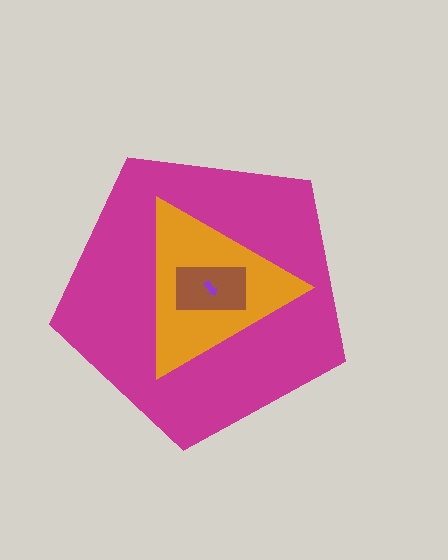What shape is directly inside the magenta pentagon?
The orange triangle.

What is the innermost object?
The purple arrow.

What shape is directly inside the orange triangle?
The brown rectangle.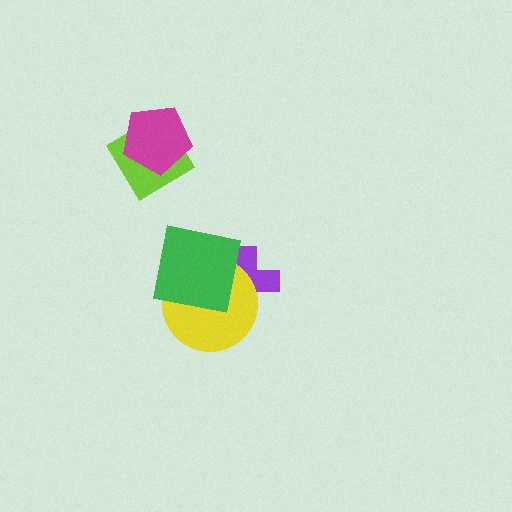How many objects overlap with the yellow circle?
2 objects overlap with the yellow circle.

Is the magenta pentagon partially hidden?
No, no other shape covers it.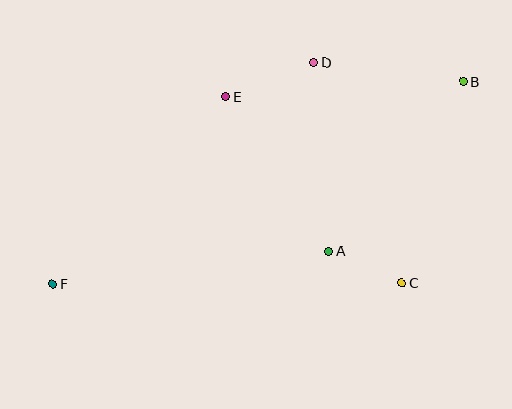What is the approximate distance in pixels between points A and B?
The distance between A and B is approximately 216 pixels.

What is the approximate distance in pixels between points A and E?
The distance between A and E is approximately 186 pixels.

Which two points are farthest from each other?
Points B and F are farthest from each other.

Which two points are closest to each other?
Points A and C are closest to each other.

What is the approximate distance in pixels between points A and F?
The distance between A and F is approximately 278 pixels.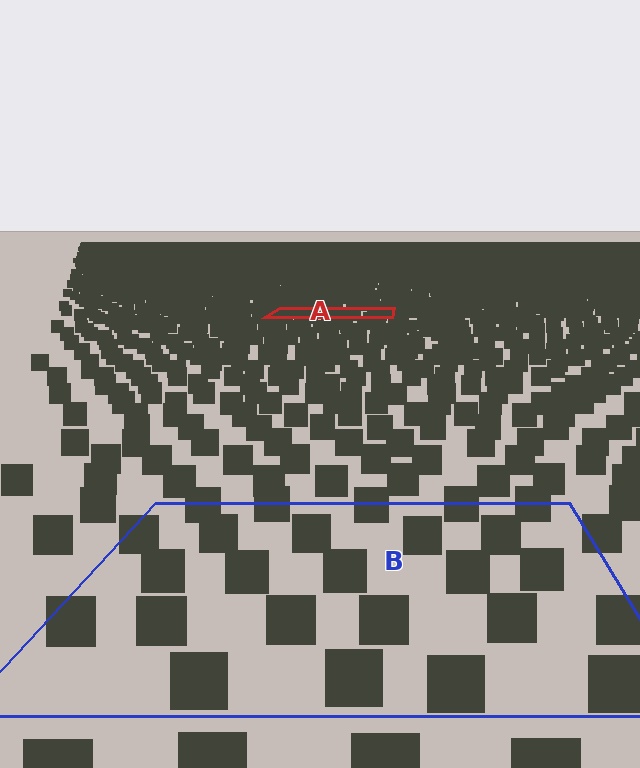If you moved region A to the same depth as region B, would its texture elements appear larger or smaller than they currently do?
They would appear larger. At a closer depth, the same texture elements are projected at a bigger on-screen size.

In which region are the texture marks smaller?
The texture marks are smaller in region A, because it is farther away.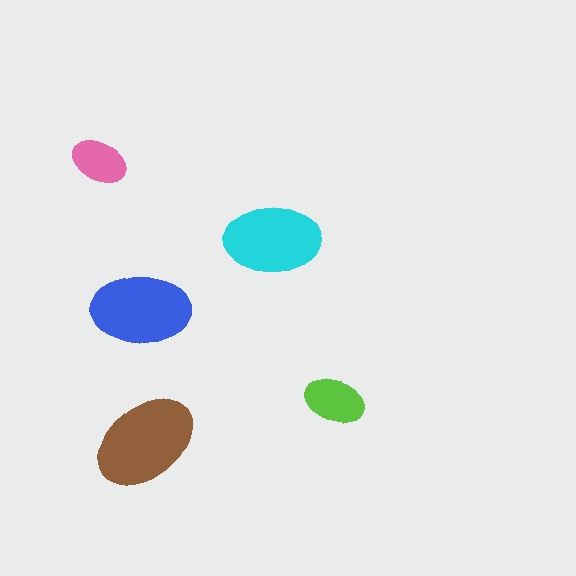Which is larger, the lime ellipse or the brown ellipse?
The brown one.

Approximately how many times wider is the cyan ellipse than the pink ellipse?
About 1.5 times wider.